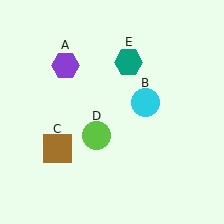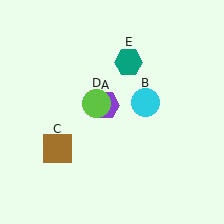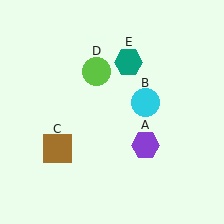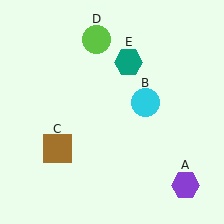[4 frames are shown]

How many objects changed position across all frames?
2 objects changed position: purple hexagon (object A), lime circle (object D).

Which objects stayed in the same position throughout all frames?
Cyan circle (object B) and brown square (object C) and teal hexagon (object E) remained stationary.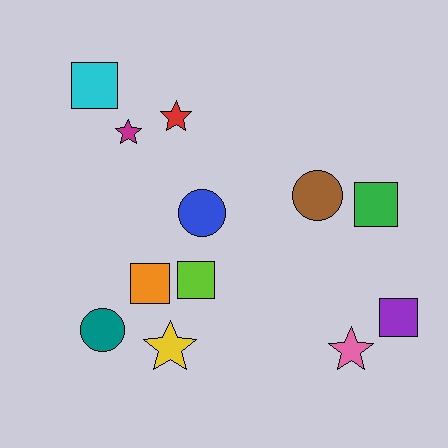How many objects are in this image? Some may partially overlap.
There are 12 objects.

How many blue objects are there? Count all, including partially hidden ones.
There is 1 blue object.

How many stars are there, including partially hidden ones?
There are 4 stars.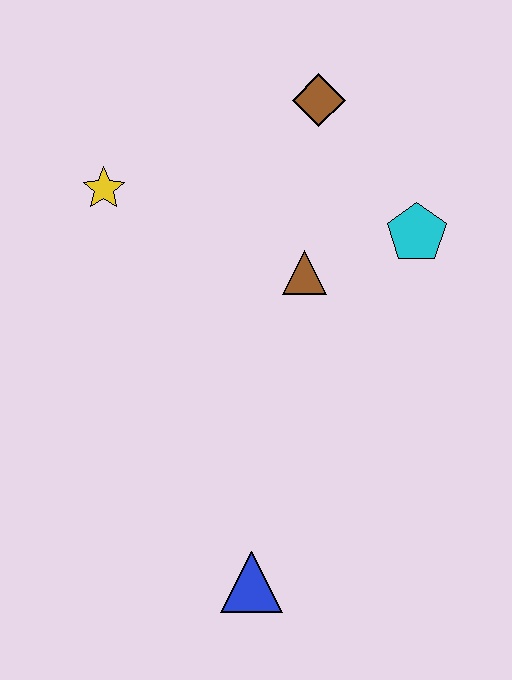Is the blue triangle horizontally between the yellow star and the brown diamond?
Yes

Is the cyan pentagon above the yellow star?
No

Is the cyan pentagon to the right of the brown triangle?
Yes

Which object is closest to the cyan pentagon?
The brown triangle is closest to the cyan pentagon.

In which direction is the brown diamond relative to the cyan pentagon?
The brown diamond is above the cyan pentagon.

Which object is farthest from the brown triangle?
The blue triangle is farthest from the brown triangle.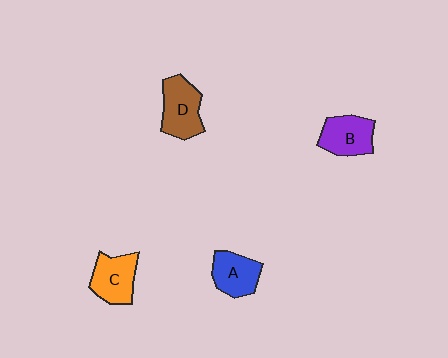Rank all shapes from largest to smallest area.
From largest to smallest: D (brown), C (orange), B (purple), A (blue).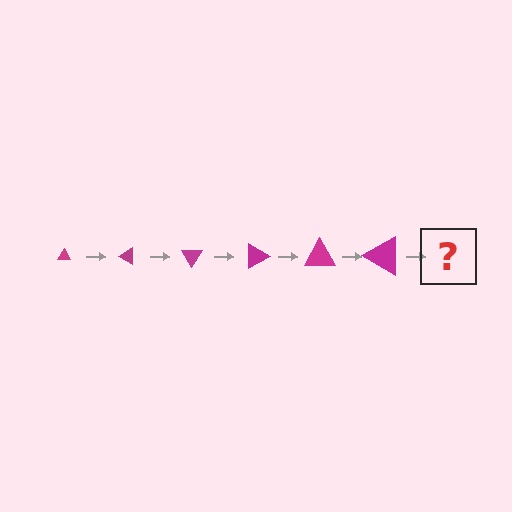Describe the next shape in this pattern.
It should be a triangle, larger than the previous one and rotated 180 degrees from the start.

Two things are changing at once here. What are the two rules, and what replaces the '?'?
The two rules are that the triangle grows larger each step and it rotates 30 degrees each step. The '?' should be a triangle, larger than the previous one and rotated 180 degrees from the start.